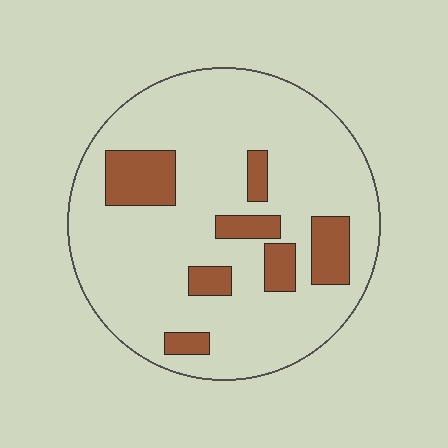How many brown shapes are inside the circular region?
7.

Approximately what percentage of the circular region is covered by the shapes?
Approximately 15%.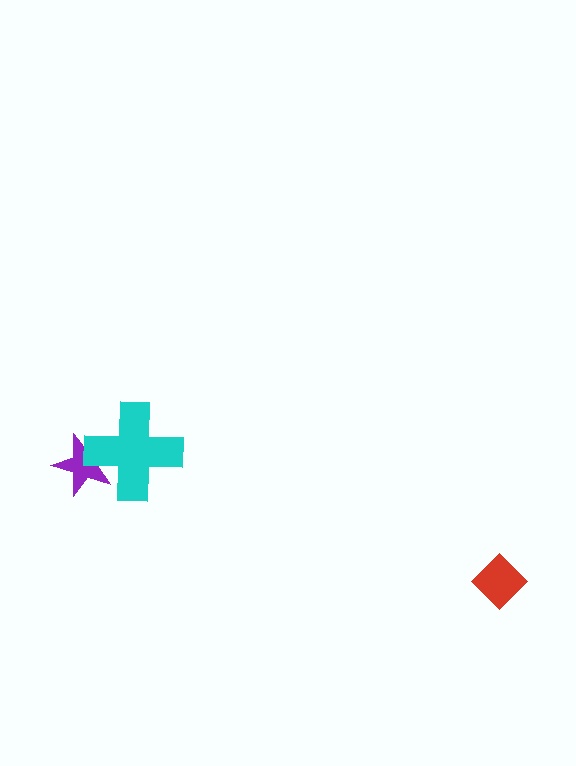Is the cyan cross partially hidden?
No, no other shape covers it.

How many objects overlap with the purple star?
1 object overlaps with the purple star.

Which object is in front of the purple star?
The cyan cross is in front of the purple star.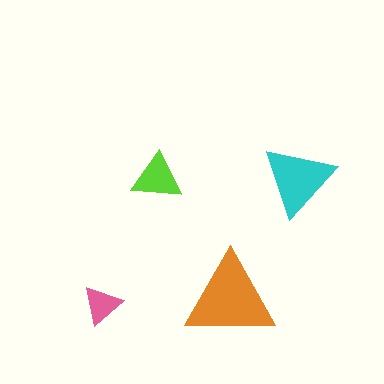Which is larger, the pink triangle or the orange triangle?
The orange one.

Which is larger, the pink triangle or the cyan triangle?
The cyan one.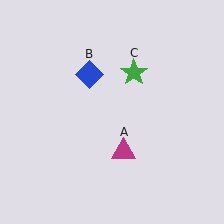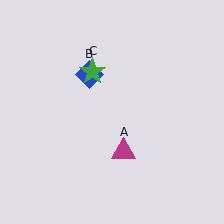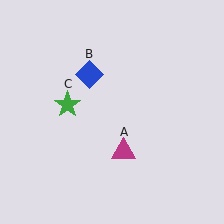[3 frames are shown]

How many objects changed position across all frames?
1 object changed position: green star (object C).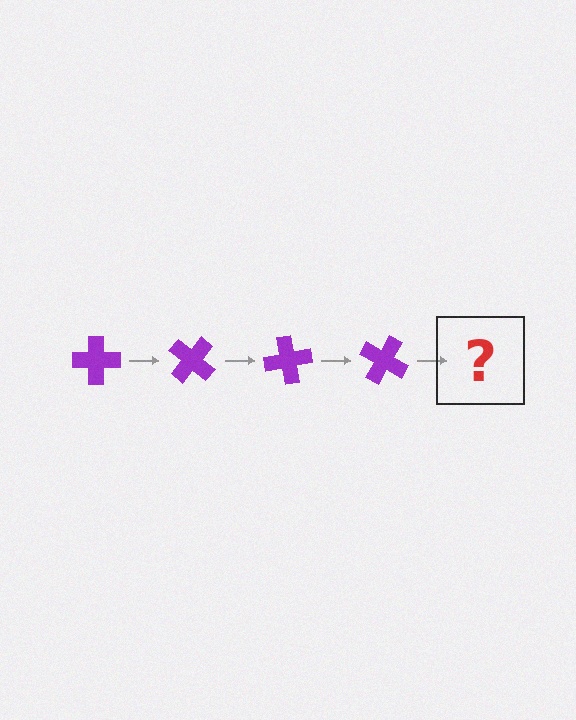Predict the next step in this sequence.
The next step is a purple cross rotated 160 degrees.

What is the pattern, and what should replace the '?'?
The pattern is that the cross rotates 40 degrees each step. The '?' should be a purple cross rotated 160 degrees.